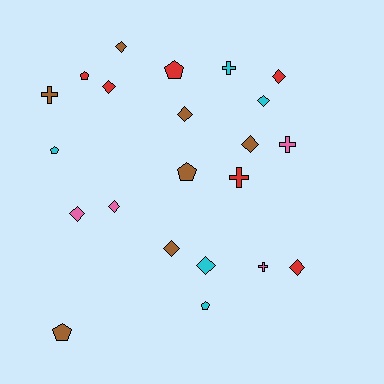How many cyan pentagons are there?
There are 2 cyan pentagons.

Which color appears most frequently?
Brown, with 7 objects.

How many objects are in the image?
There are 22 objects.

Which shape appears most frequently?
Diamond, with 11 objects.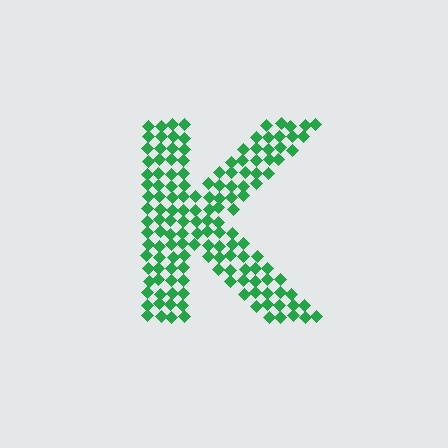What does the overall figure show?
The overall figure shows the letter K.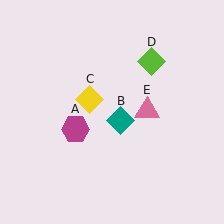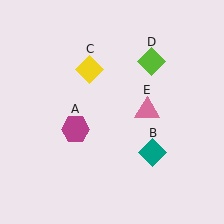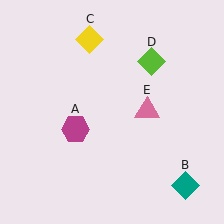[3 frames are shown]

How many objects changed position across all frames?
2 objects changed position: teal diamond (object B), yellow diamond (object C).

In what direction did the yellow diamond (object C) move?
The yellow diamond (object C) moved up.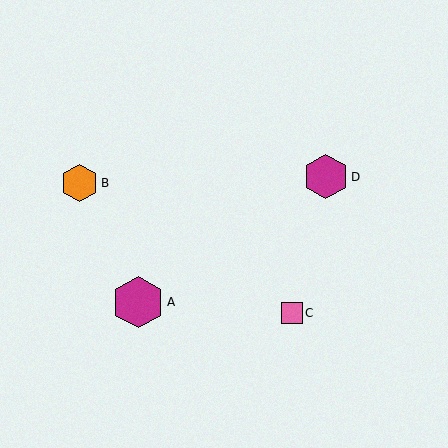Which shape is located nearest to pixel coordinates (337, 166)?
The magenta hexagon (labeled D) at (326, 177) is nearest to that location.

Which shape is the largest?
The magenta hexagon (labeled A) is the largest.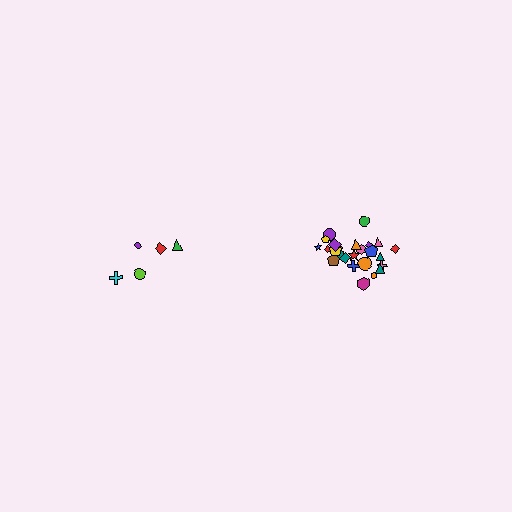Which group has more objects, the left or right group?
The right group.